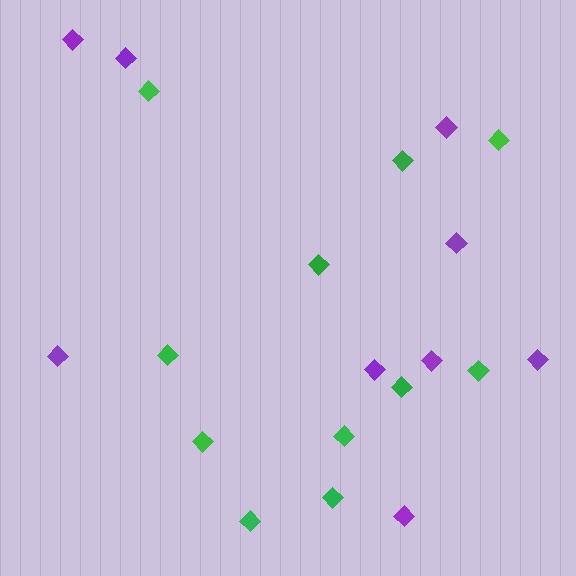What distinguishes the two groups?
There are 2 groups: one group of purple diamonds (9) and one group of green diamonds (11).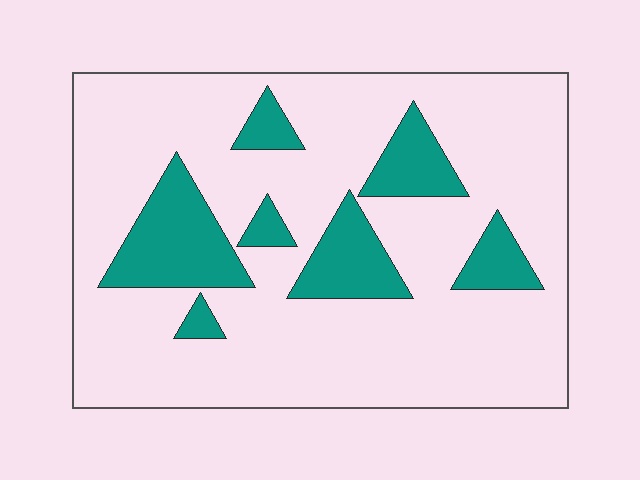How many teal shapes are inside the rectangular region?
7.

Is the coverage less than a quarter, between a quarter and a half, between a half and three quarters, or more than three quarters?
Less than a quarter.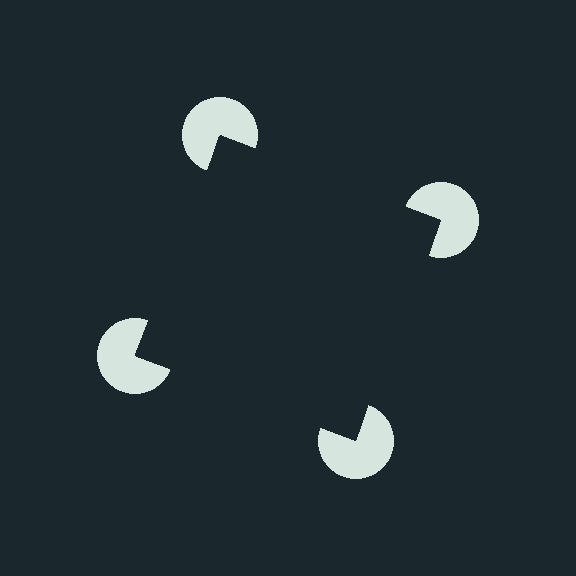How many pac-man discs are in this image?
There are 4 — one at each vertex of the illusory square.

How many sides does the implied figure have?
4 sides.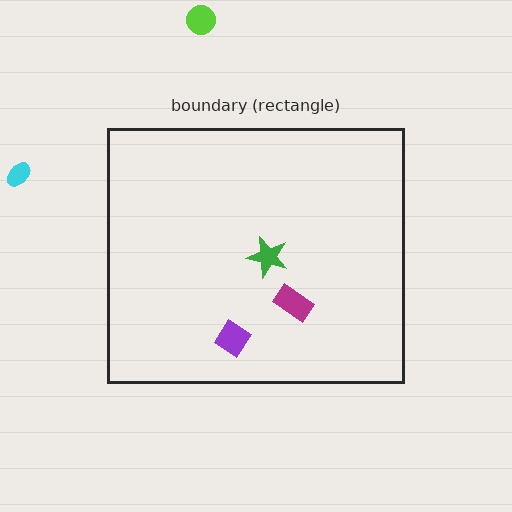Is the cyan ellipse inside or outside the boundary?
Outside.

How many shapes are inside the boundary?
3 inside, 2 outside.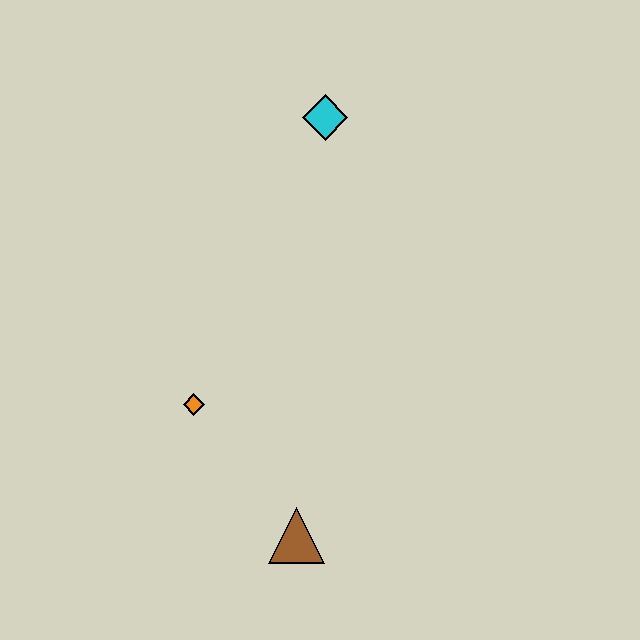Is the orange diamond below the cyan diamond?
Yes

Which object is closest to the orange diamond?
The brown triangle is closest to the orange diamond.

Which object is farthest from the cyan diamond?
The brown triangle is farthest from the cyan diamond.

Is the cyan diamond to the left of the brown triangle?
No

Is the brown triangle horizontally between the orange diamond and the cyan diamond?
Yes